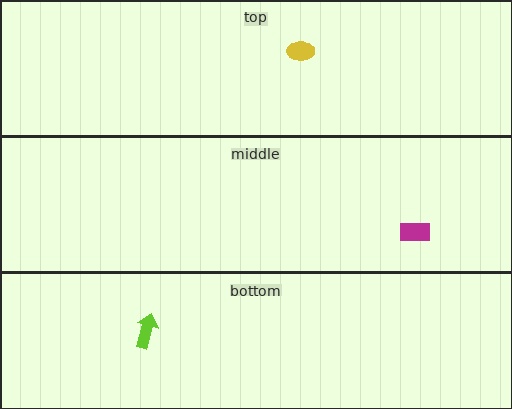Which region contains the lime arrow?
The bottom region.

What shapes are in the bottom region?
The lime arrow.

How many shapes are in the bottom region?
1.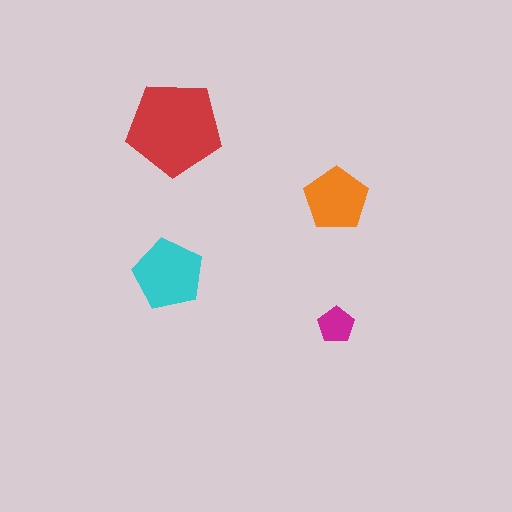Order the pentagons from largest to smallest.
the red one, the cyan one, the orange one, the magenta one.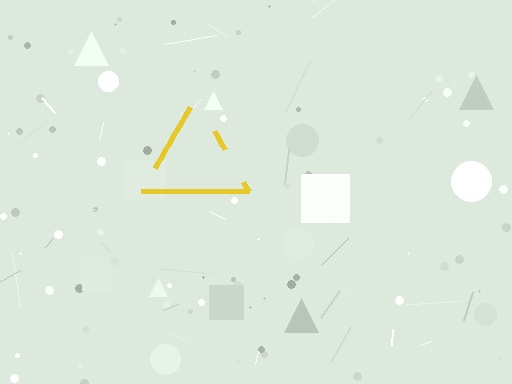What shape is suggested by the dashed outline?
The dashed outline suggests a triangle.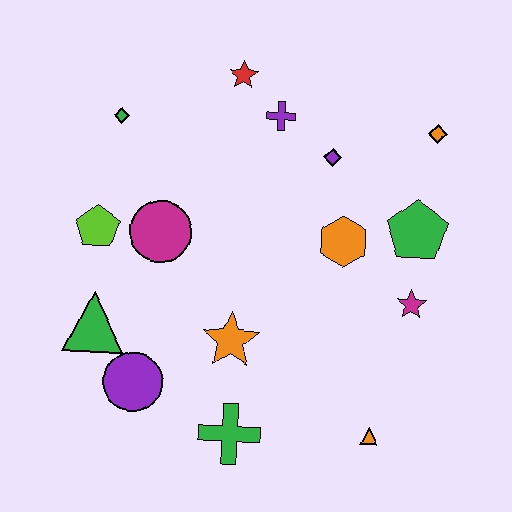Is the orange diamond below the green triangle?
No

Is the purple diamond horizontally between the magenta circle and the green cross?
No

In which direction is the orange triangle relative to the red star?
The orange triangle is below the red star.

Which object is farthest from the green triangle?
The orange diamond is farthest from the green triangle.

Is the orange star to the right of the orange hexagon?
No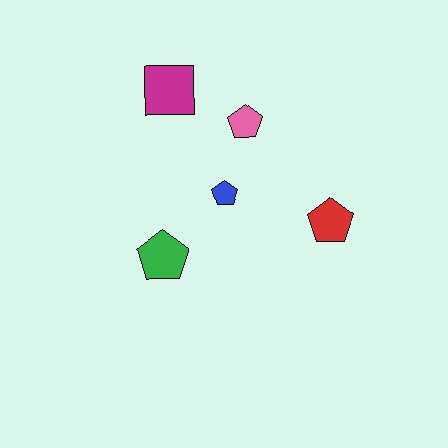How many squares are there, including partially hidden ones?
There is 1 square.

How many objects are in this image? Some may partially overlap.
There are 5 objects.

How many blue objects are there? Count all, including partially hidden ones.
There is 1 blue object.